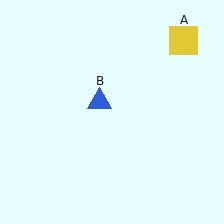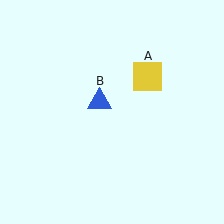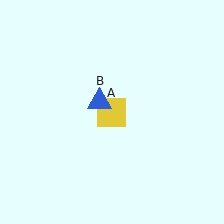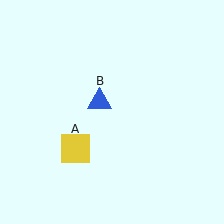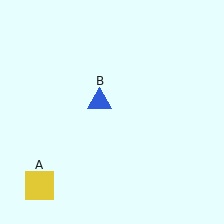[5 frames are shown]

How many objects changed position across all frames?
1 object changed position: yellow square (object A).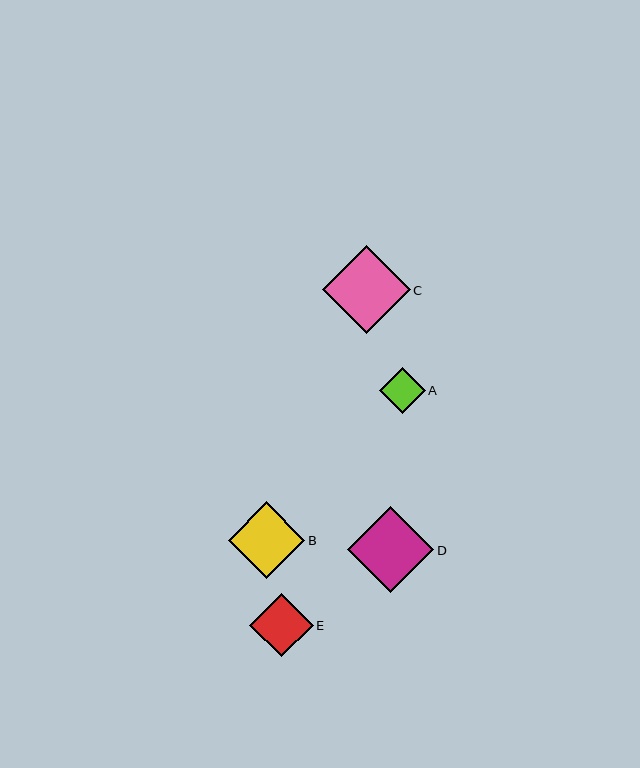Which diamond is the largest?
Diamond C is the largest with a size of approximately 88 pixels.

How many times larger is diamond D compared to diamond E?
Diamond D is approximately 1.4 times the size of diamond E.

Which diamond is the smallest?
Diamond A is the smallest with a size of approximately 46 pixels.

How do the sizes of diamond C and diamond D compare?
Diamond C and diamond D are approximately the same size.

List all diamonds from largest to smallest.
From largest to smallest: C, D, B, E, A.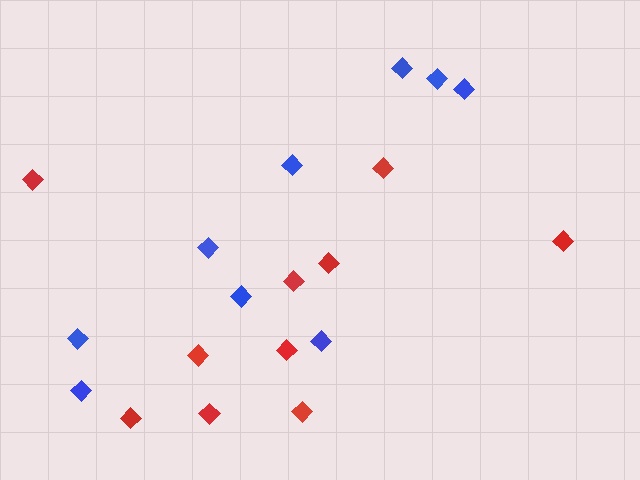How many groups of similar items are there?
There are 2 groups: one group of red diamonds (10) and one group of blue diamonds (9).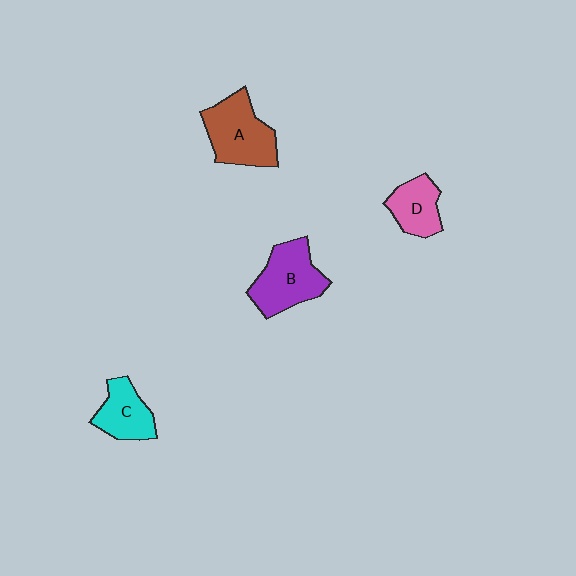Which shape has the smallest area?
Shape D (pink).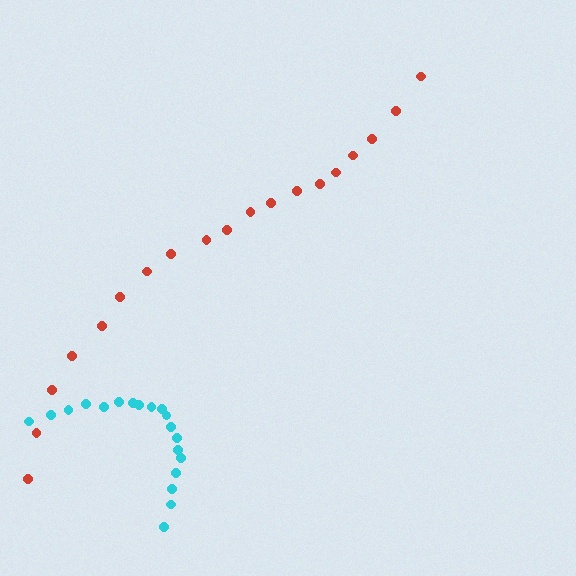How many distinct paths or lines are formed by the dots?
There are 2 distinct paths.